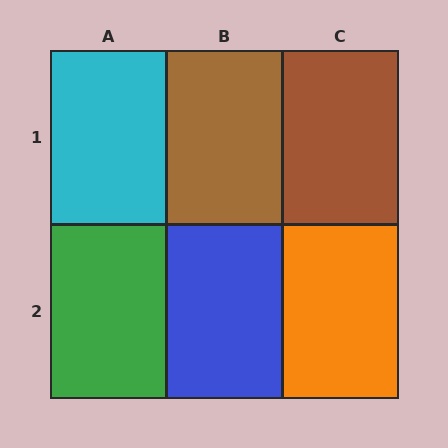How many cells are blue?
1 cell is blue.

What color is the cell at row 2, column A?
Green.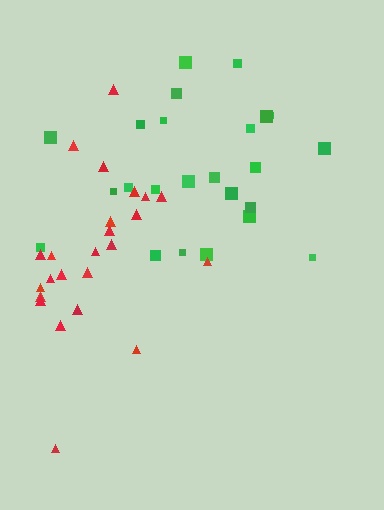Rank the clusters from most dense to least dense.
red, green.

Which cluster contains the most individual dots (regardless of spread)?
Red (25).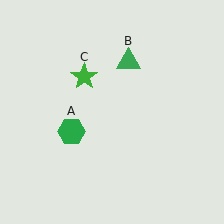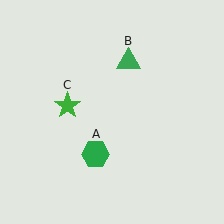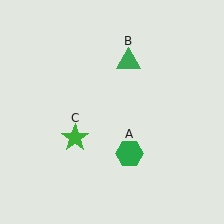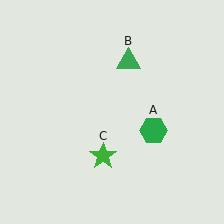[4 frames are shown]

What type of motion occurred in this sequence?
The green hexagon (object A), green star (object C) rotated counterclockwise around the center of the scene.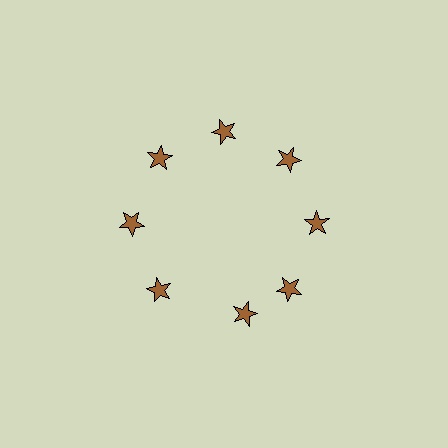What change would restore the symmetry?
The symmetry would be restored by rotating it back into even spacing with its neighbors so that all 8 stars sit at equal angles and equal distance from the center.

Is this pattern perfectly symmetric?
No. The 8 brown stars are arranged in a ring, but one element near the 6 o'clock position is rotated out of alignment along the ring, breaking the 8-fold rotational symmetry.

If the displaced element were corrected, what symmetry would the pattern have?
It would have 8-fold rotational symmetry — the pattern would map onto itself every 45 degrees.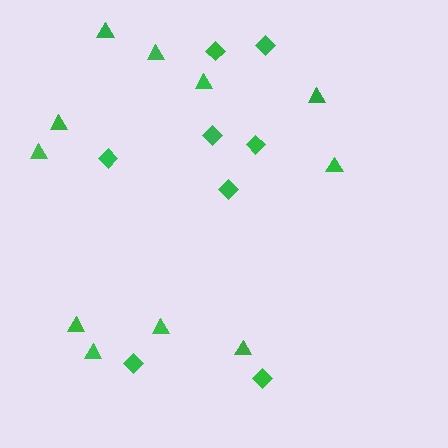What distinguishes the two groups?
There are 2 groups: one group of diamonds (8) and one group of triangles (11).